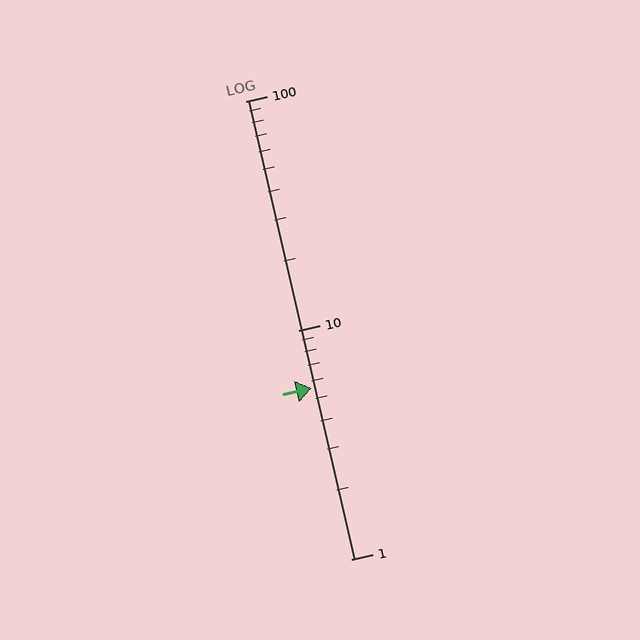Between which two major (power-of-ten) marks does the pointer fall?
The pointer is between 1 and 10.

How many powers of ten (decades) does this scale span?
The scale spans 2 decades, from 1 to 100.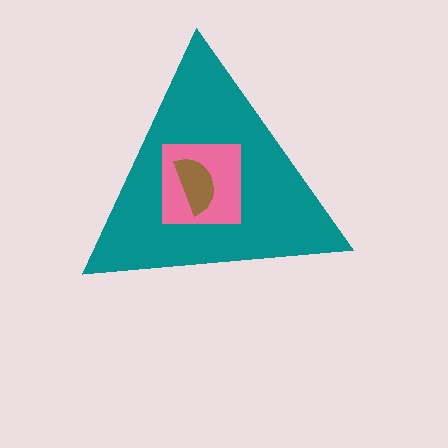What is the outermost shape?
The teal triangle.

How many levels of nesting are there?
3.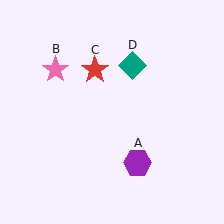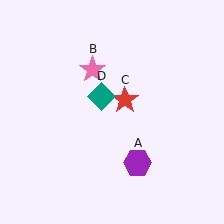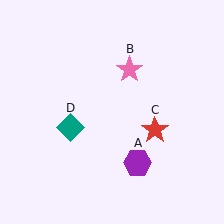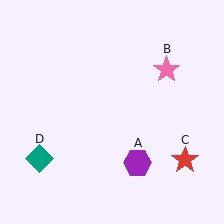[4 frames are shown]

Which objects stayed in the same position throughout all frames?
Purple hexagon (object A) remained stationary.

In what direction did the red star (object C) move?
The red star (object C) moved down and to the right.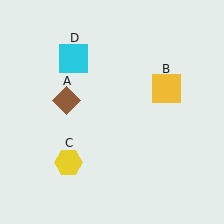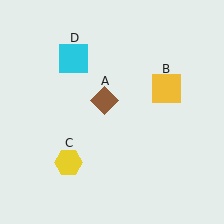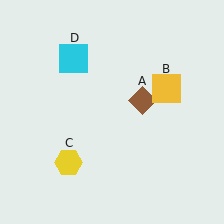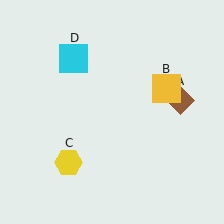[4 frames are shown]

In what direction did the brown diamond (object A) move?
The brown diamond (object A) moved right.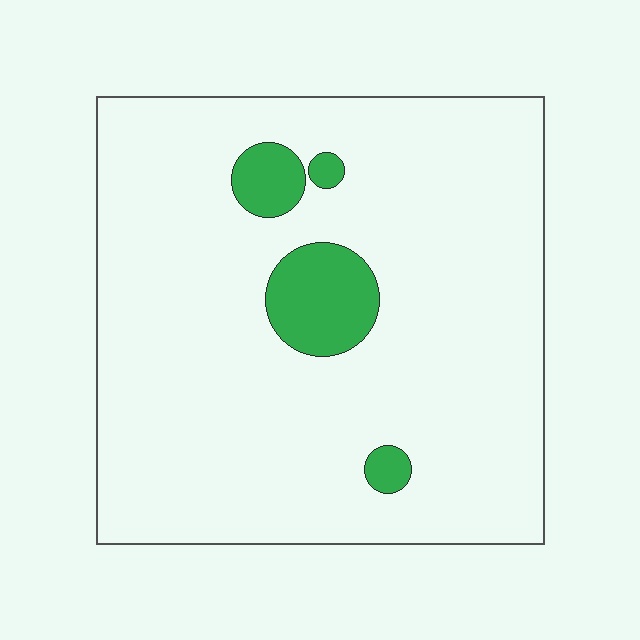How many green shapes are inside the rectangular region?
4.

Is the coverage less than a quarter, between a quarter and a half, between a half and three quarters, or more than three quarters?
Less than a quarter.